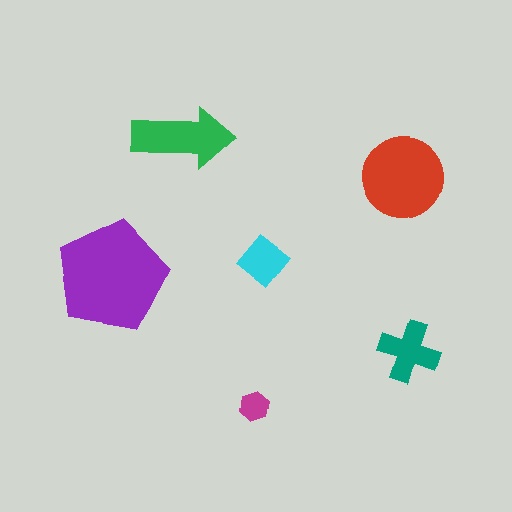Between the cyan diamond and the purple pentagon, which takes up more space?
The purple pentagon.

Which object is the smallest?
The magenta hexagon.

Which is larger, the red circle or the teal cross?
The red circle.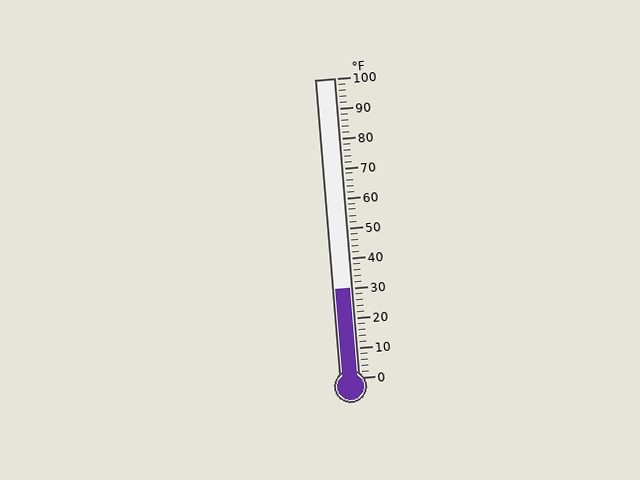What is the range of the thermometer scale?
The thermometer scale ranges from 0°F to 100°F.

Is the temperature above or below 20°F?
The temperature is above 20°F.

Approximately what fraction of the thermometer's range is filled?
The thermometer is filled to approximately 30% of its range.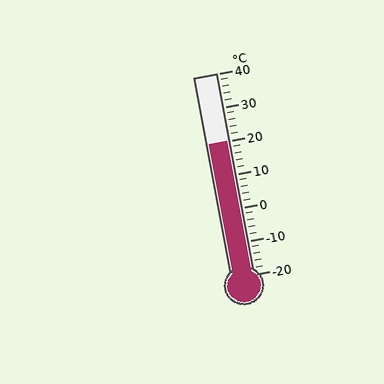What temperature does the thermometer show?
The thermometer shows approximately 20°C.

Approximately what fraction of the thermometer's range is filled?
The thermometer is filled to approximately 65% of its range.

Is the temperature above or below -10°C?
The temperature is above -10°C.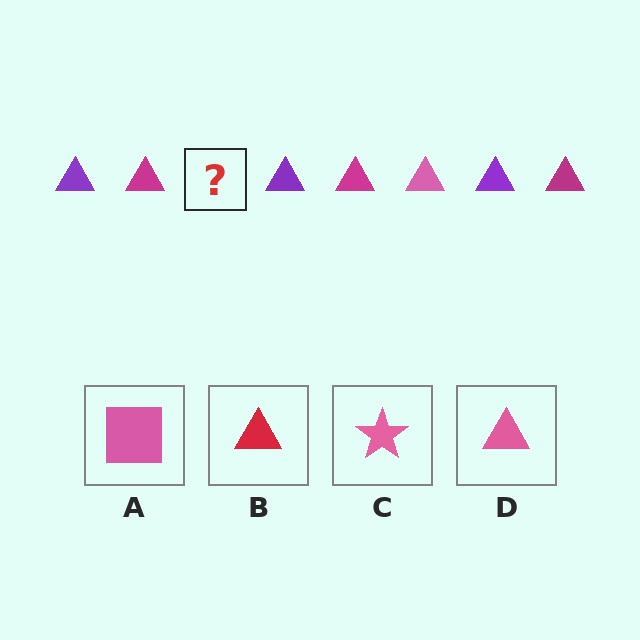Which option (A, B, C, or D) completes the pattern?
D.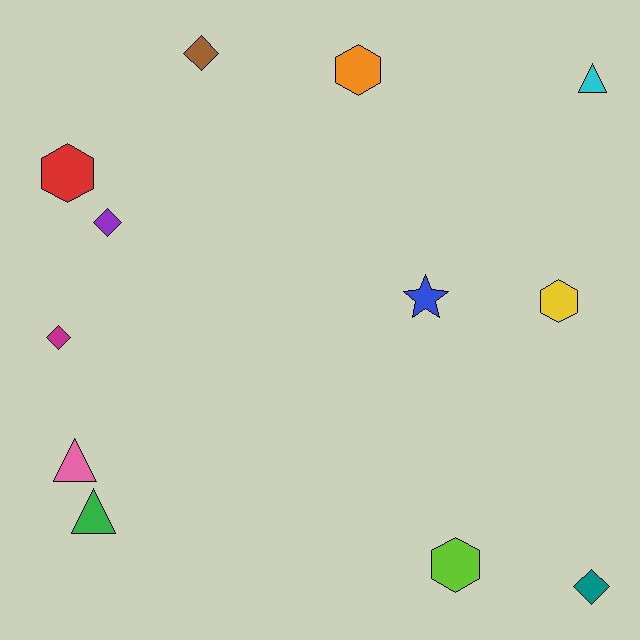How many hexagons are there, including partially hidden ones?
There are 4 hexagons.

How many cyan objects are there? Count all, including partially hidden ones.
There is 1 cyan object.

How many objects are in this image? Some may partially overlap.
There are 12 objects.